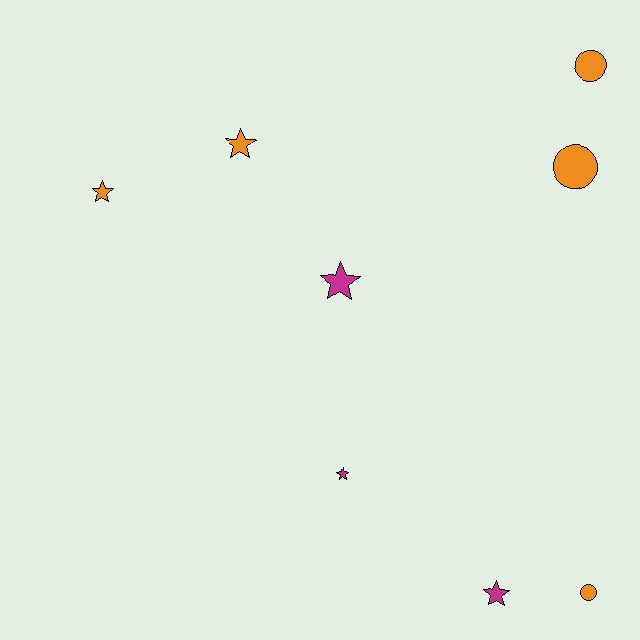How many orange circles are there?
There are 3 orange circles.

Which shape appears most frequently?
Star, with 5 objects.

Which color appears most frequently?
Orange, with 5 objects.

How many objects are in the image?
There are 8 objects.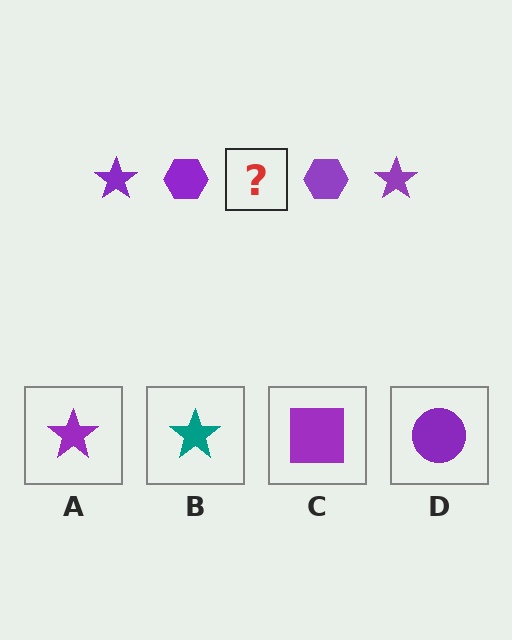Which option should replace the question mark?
Option A.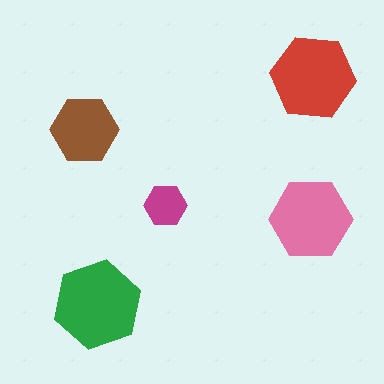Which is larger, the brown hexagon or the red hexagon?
The red one.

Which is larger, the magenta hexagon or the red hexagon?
The red one.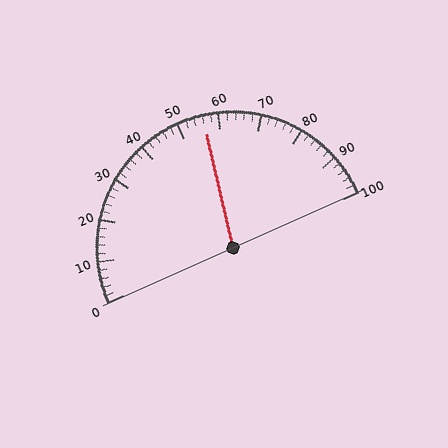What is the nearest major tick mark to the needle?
The nearest major tick mark is 60.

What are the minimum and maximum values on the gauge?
The gauge ranges from 0 to 100.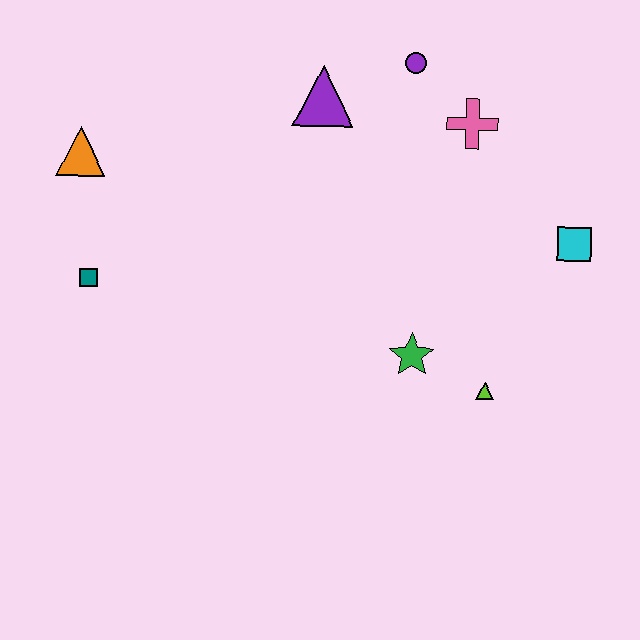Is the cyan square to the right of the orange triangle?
Yes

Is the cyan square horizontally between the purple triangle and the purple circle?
No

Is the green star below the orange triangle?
Yes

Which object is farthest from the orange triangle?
The cyan square is farthest from the orange triangle.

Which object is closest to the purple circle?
The pink cross is closest to the purple circle.